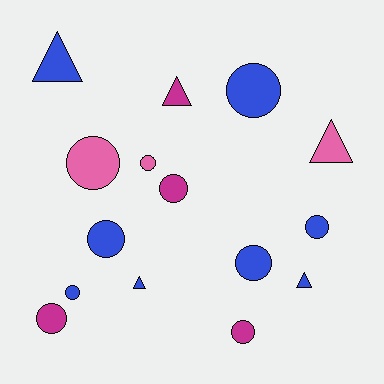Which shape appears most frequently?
Circle, with 10 objects.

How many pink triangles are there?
There is 1 pink triangle.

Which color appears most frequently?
Blue, with 8 objects.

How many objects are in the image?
There are 15 objects.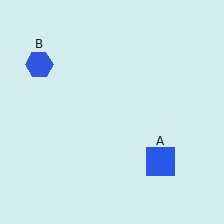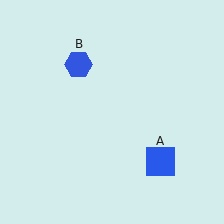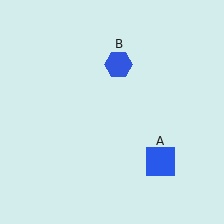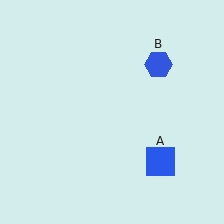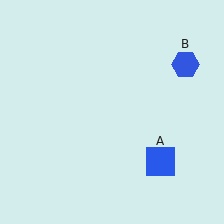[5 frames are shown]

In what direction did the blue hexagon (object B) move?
The blue hexagon (object B) moved right.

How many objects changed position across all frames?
1 object changed position: blue hexagon (object B).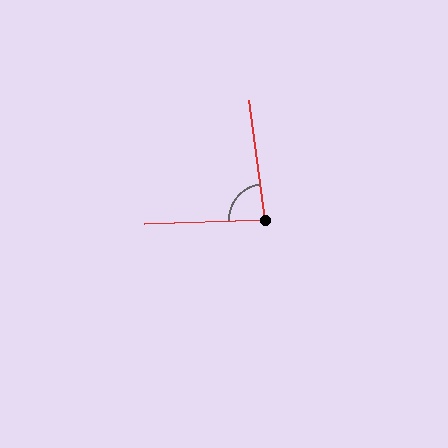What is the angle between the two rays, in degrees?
Approximately 84 degrees.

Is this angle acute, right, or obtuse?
It is acute.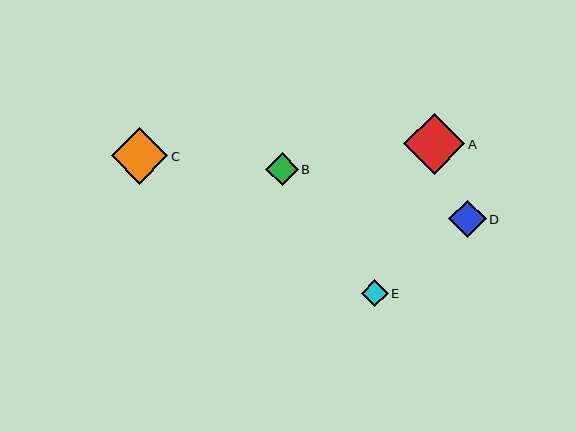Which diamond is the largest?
Diamond A is the largest with a size of approximately 61 pixels.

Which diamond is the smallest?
Diamond E is the smallest with a size of approximately 27 pixels.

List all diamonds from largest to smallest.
From largest to smallest: A, C, D, B, E.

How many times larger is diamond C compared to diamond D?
Diamond C is approximately 1.5 times the size of diamond D.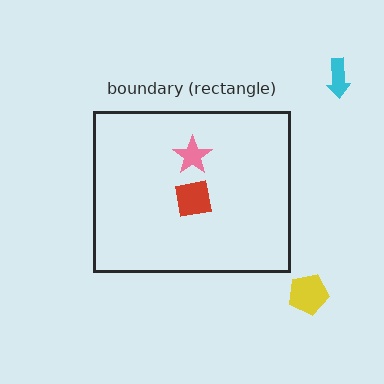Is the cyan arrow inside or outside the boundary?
Outside.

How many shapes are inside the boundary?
2 inside, 2 outside.